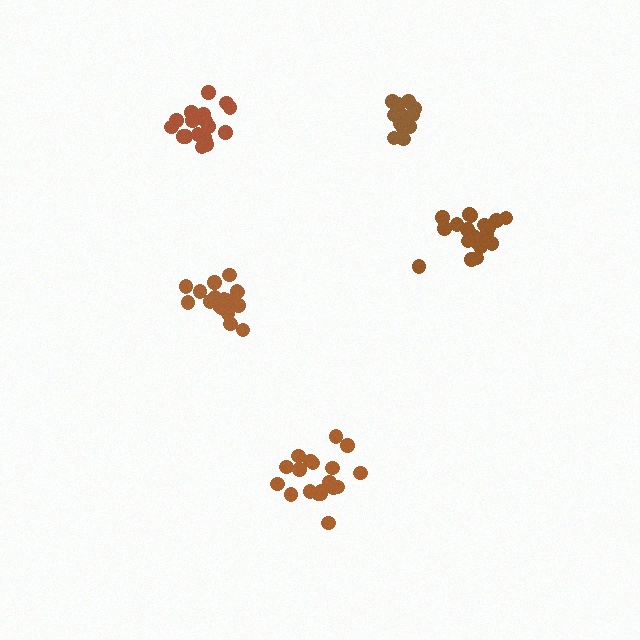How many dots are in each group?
Group 1: 21 dots, Group 2: 18 dots, Group 3: 19 dots, Group 4: 15 dots, Group 5: 21 dots (94 total).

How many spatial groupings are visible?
There are 5 spatial groupings.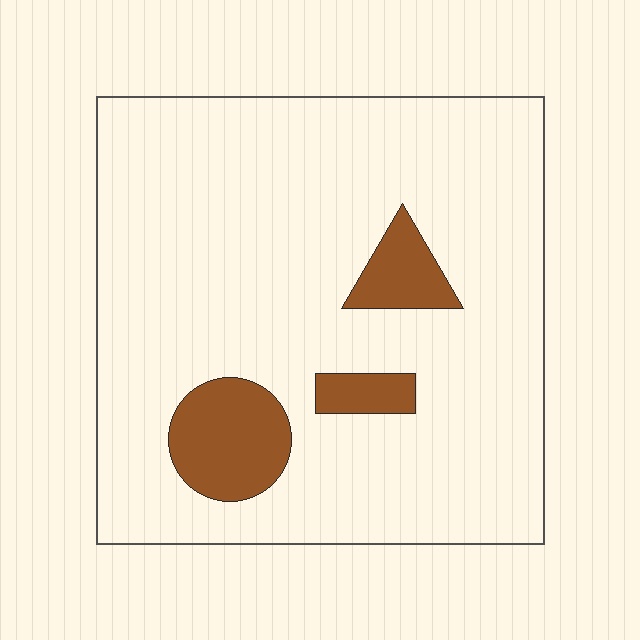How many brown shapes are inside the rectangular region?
3.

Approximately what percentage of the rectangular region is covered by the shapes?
Approximately 10%.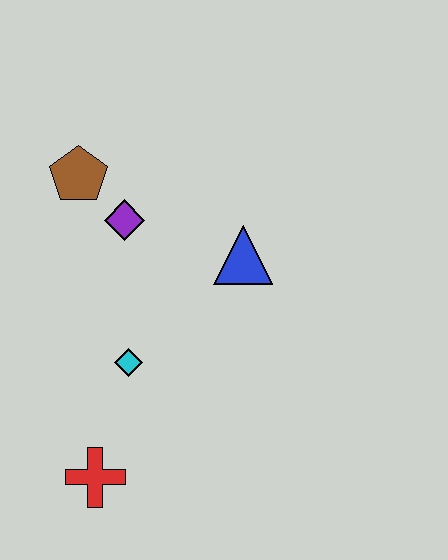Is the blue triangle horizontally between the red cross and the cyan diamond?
No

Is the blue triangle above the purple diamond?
No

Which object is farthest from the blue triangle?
The red cross is farthest from the blue triangle.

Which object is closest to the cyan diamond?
The red cross is closest to the cyan diamond.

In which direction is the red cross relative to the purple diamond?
The red cross is below the purple diamond.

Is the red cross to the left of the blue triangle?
Yes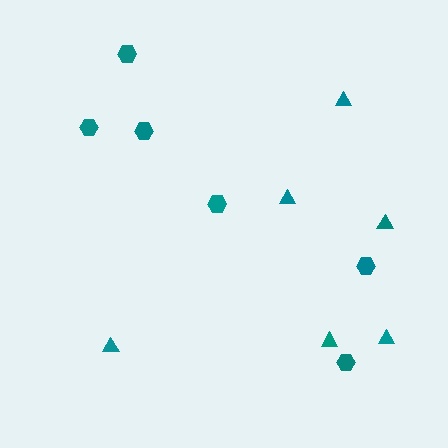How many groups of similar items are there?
There are 2 groups: one group of triangles (6) and one group of hexagons (6).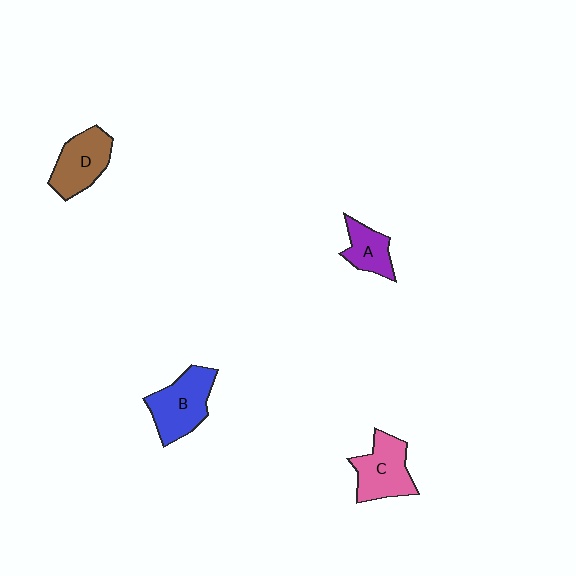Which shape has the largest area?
Shape B (blue).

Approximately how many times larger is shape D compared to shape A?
Approximately 1.5 times.